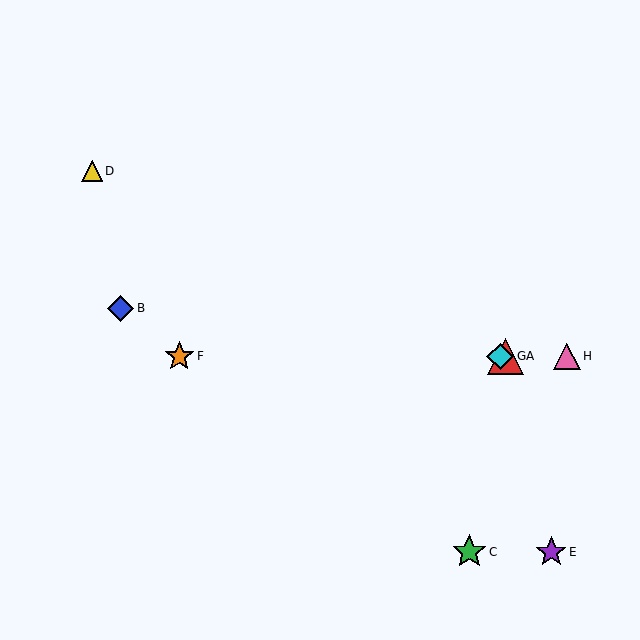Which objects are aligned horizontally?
Objects A, F, G, H are aligned horizontally.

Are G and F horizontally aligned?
Yes, both are at y≈356.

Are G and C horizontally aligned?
No, G is at y≈356 and C is at y≈552.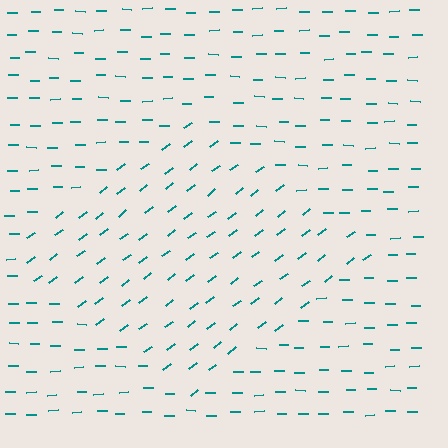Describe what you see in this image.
The image is filled with small teal line segments. A diamond region in the image has lines oriented differently from the surrounding lines, creating a visible texture boundary.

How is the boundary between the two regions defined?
The boundary is defined purely by a change in line orientation (approximately 37 degrees difference). All lines are the same color and thickness.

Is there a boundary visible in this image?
Yes, there is a texture boundary formed by a change in line orientation.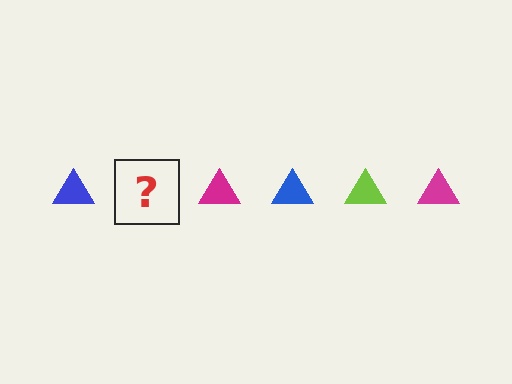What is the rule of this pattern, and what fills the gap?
The rule is that the pattern cycles through blue, lime, magenta triangles. The gap should be filled with a lime triangle.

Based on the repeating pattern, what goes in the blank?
The blank should be a lime triangle.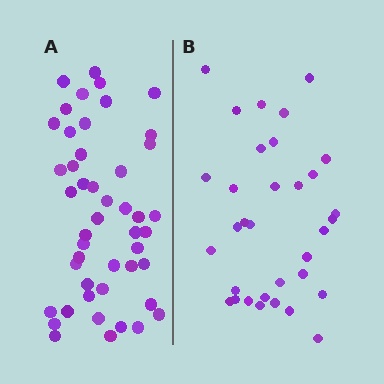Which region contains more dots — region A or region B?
Region A (the left region) has more dots.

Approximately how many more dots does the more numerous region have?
Region A has approximately 15 more dots than region B.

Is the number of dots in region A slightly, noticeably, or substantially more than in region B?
Region A has noticeably more, but not dramatically so. The ratio is roughly 1.4 to 1.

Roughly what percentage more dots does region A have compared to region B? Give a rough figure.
About 40% more.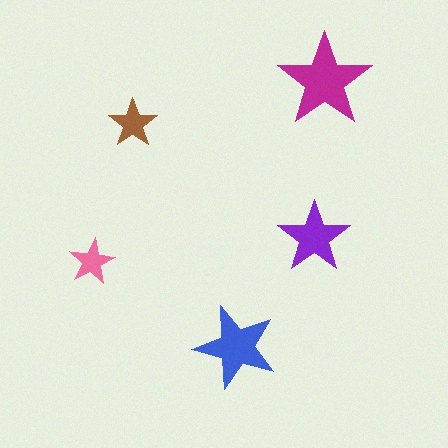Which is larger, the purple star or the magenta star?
The magenta one.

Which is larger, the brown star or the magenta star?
The magenta one.